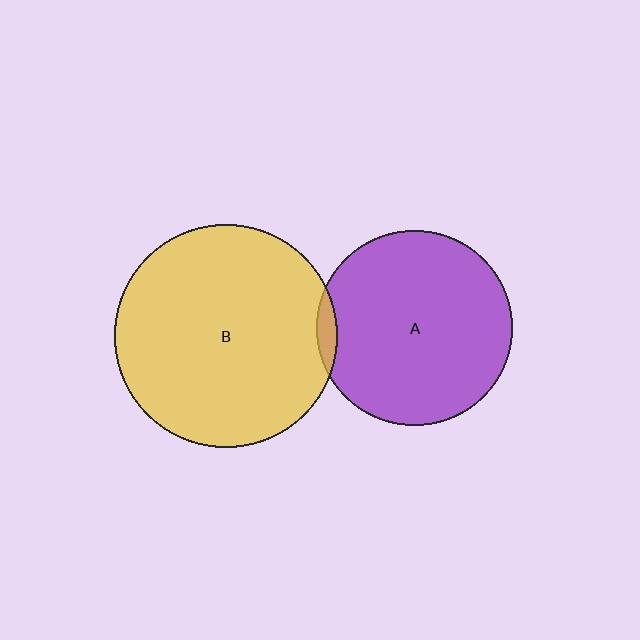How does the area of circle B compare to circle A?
Approximately 1.3 times.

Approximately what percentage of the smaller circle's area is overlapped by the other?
Approximately 5%.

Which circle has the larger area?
Circle B (yellow).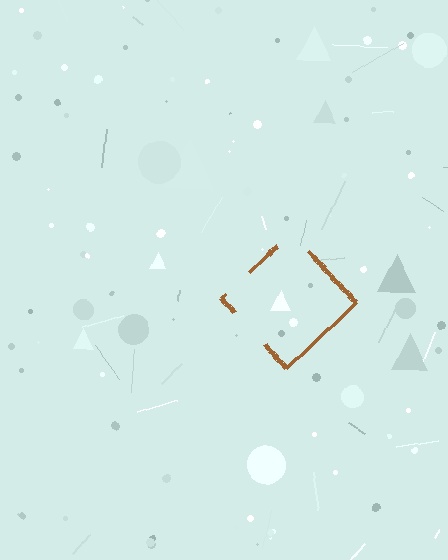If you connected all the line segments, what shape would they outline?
They would outline a diamond.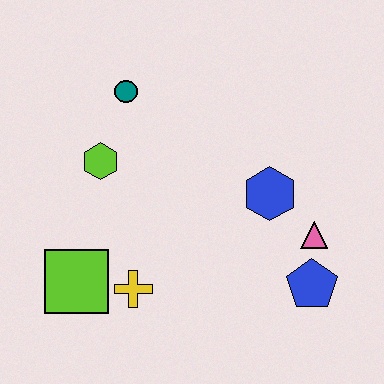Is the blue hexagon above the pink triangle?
Yes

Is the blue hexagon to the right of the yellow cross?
Yes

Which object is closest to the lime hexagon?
The teal circle is closest to the lime hexagon.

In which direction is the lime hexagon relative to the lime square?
The lime hexagon is above the lime square.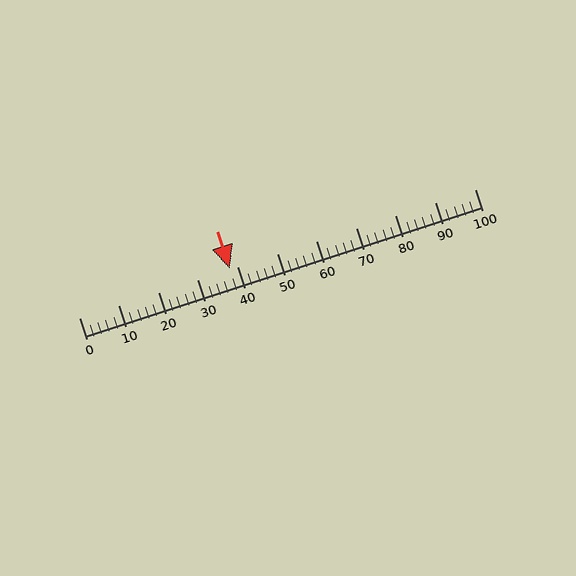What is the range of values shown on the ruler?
The ruler shows values from 0 to 100.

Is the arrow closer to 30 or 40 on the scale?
The arrow is closer to 40.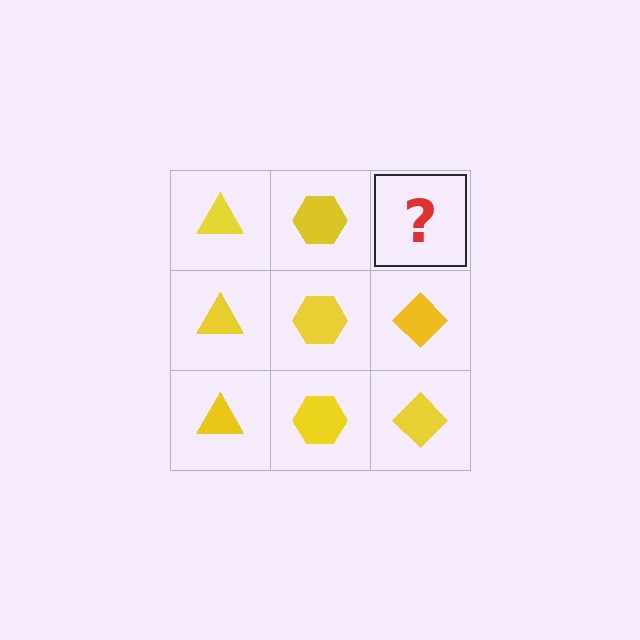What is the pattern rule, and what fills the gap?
The rule is that each column has a consistent shape. The gap should be filled with a yellow diamond.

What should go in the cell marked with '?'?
The missing cell should contain a yellow diamond.